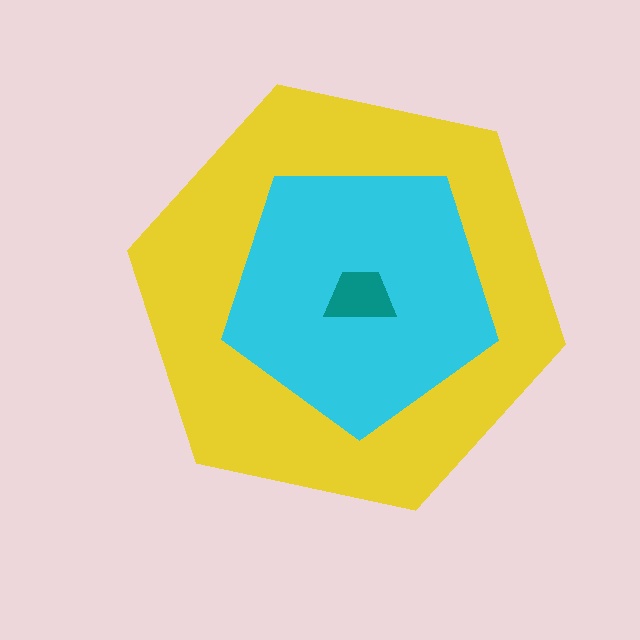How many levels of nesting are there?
3.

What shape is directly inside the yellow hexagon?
The cyan pentagon.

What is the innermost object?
The teal trapezoid.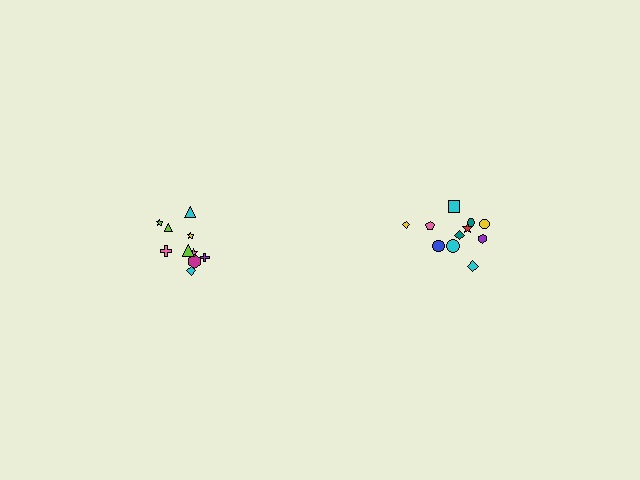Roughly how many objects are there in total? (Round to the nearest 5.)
Roughly 20 objects in total.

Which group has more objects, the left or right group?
The right group.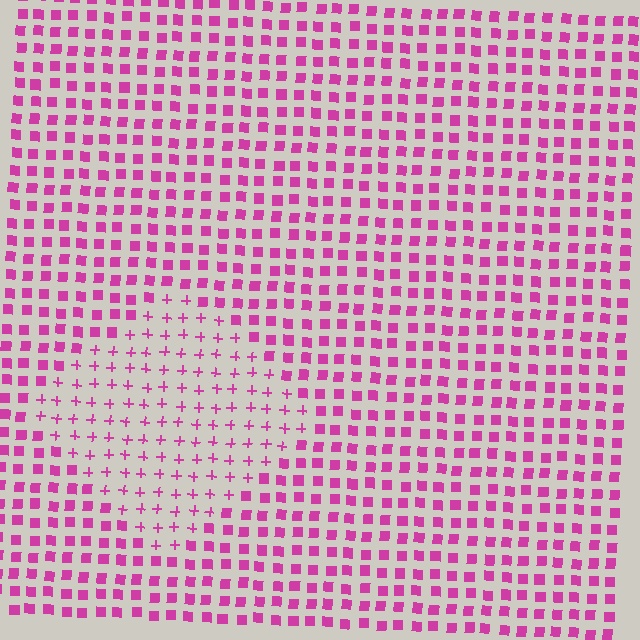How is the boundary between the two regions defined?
The boundary is defined by a change in element shape: plus signs inside vs. squares outside. All elements share the same color and spacing.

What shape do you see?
I see a diamond.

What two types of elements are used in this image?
The image uses plus signs inside the diamond region and squares outside it.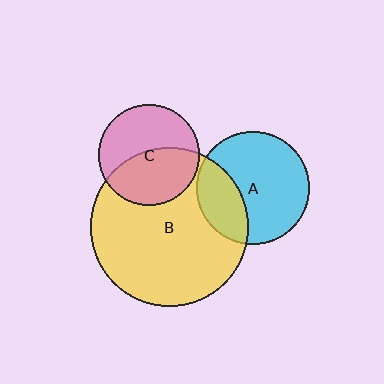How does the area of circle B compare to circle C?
Approximately 2.4 times.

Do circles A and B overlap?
Yes.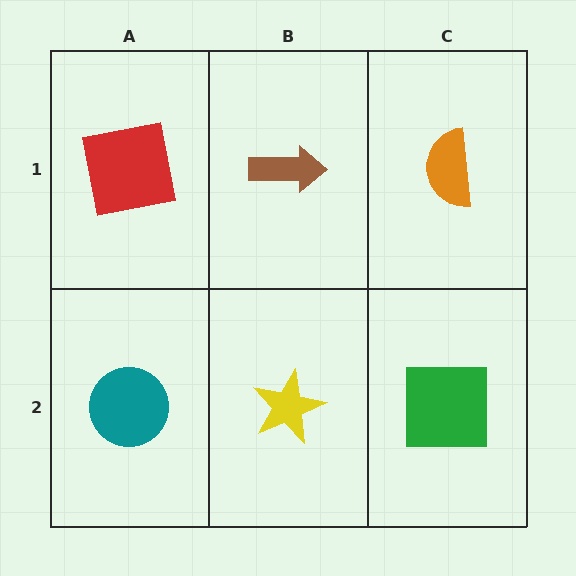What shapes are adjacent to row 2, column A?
A red square (row 1, column A), a yellow star (row 2, column B).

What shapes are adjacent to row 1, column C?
A green square (row 2, column C), a brown arrow (row 1, column B).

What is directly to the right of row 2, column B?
A green square.